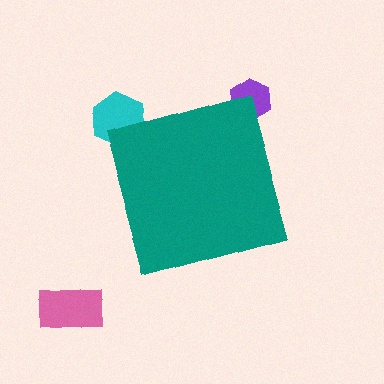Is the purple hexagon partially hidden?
Yes, the purple hexagon is partially hidden behind the teal diamond.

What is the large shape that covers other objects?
A teal diamond.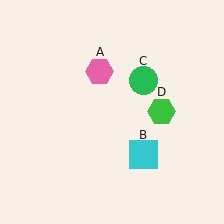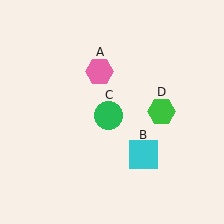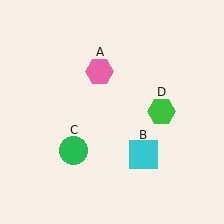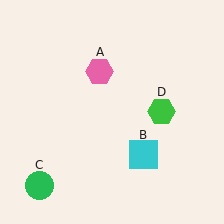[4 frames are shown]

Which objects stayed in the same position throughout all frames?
Pink hexagon (object A) and cyan square (object B) and green hexagon (object D) remained stationary.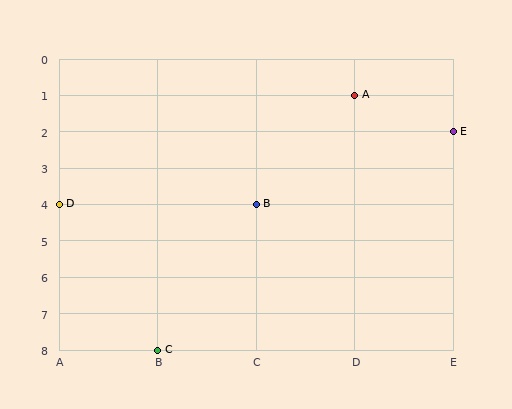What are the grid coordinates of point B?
Point B is at grid coordinates (C, 4).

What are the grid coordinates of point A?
Point A is at grid coordinates (D, 1).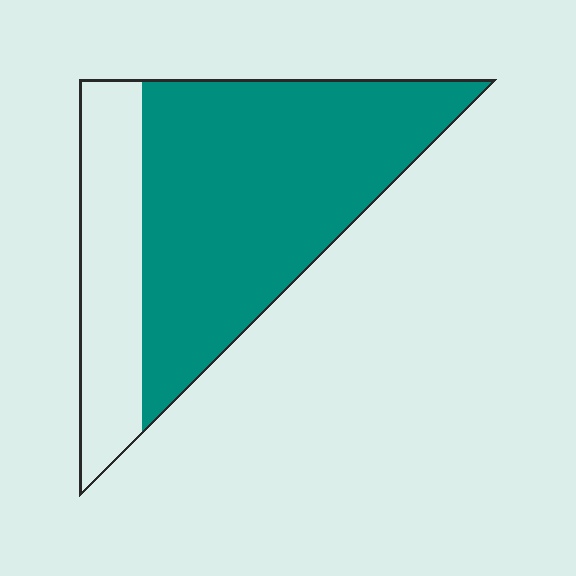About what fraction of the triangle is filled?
About three quarters (3/4).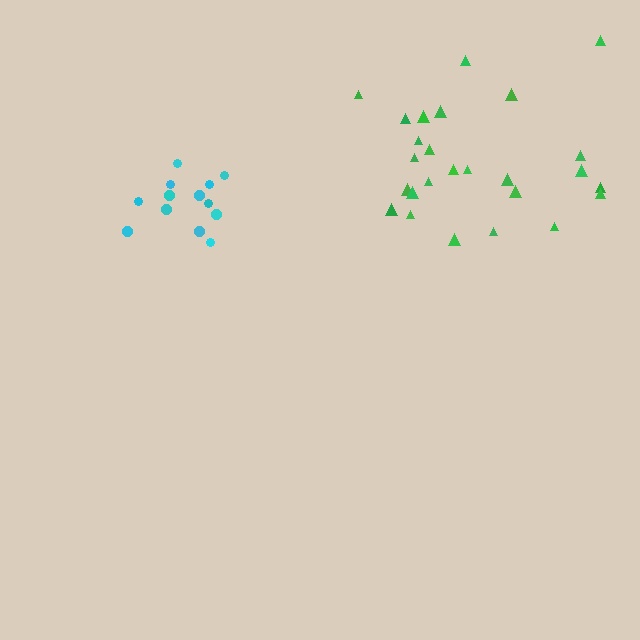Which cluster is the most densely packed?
Cyan.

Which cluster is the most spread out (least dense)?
Green.